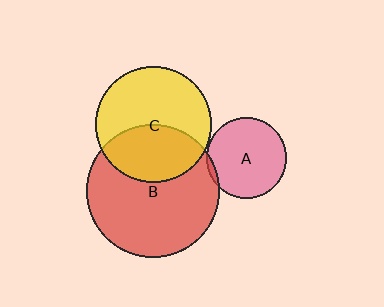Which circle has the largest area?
Circle B (red).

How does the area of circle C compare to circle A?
Approximately 2.1 times.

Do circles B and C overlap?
Yes.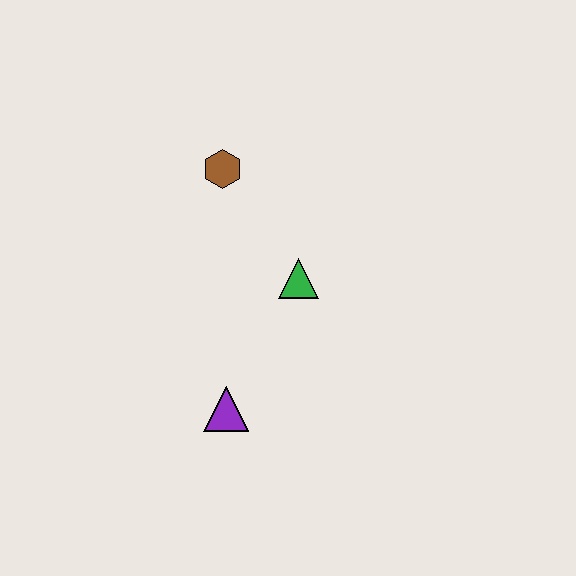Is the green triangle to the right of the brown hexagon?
Yes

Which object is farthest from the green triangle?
The purple triangle is farthest from the green triangle.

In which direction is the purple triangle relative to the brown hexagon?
The purple triangle is below the brown hexagon.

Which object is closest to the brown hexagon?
The green triangle is closest to the brown hexagon.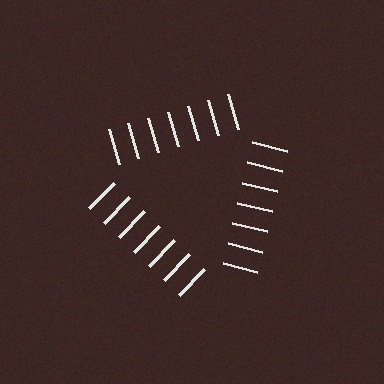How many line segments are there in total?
21 — 7 along each of the 3 edges.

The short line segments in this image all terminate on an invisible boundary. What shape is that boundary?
An illusory triangle — the line segments terminate on its edges but no continuous stroke is drawn.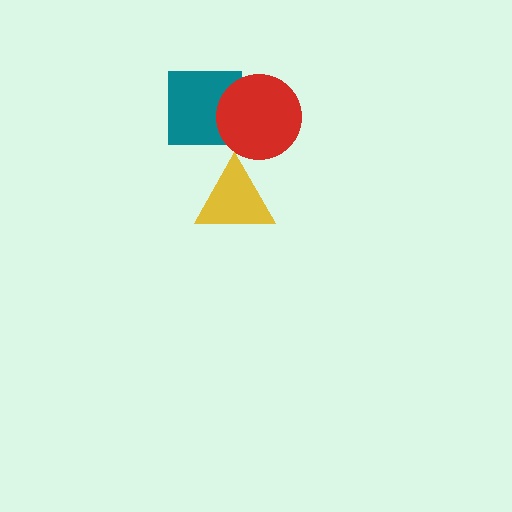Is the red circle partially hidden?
No, no other shape covers it.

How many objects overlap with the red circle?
1 object overlaps with the red circle.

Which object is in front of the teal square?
The red circle is in front of the teal square.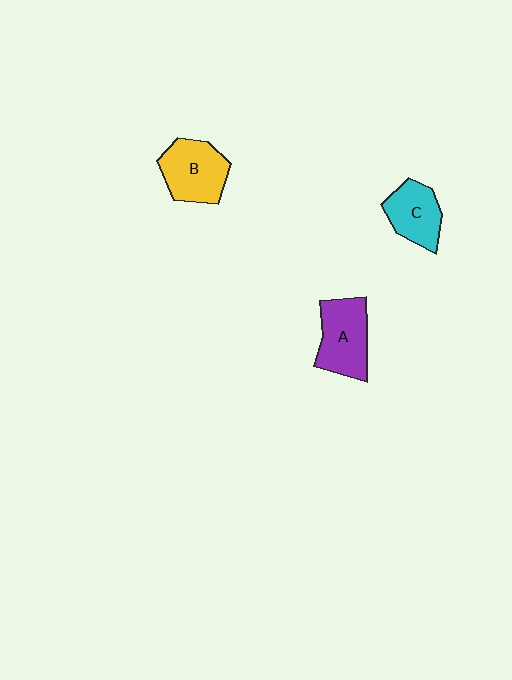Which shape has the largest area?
Shape A (purple).